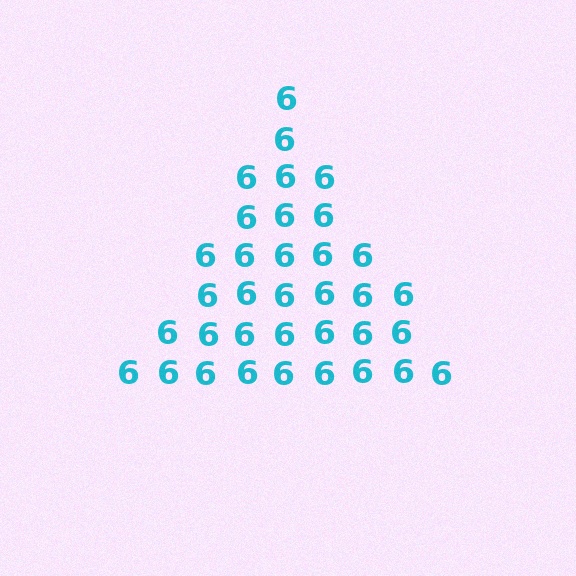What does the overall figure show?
The overall figure shows a triangle.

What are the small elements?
The small elements are digit 6's.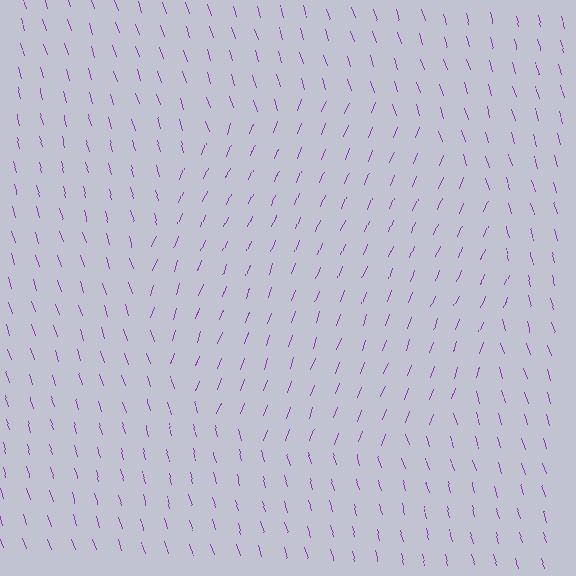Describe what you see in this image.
The image is filled with small purple line segments. A circle region in the image has lines oriented differently from the surrounding lines, creating a visible texture boundary.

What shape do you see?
I see a circle.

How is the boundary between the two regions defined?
The boundary is defined purely by a change in line orientation (approximately 39 degrees difference). All lines are the same color and thickness.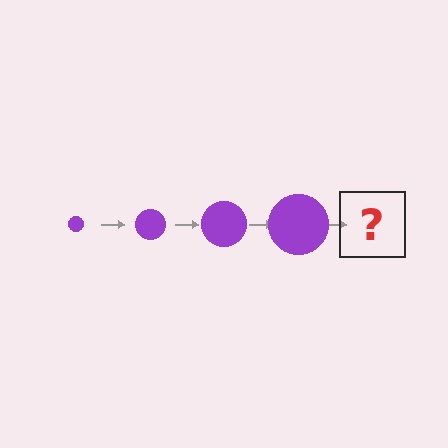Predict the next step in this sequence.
The next step is a purple circle, larger than the previous one.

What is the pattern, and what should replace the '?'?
The pattern is that the circle gets progressively larger each step. The '?' should be a purple circle, larger than the previous one.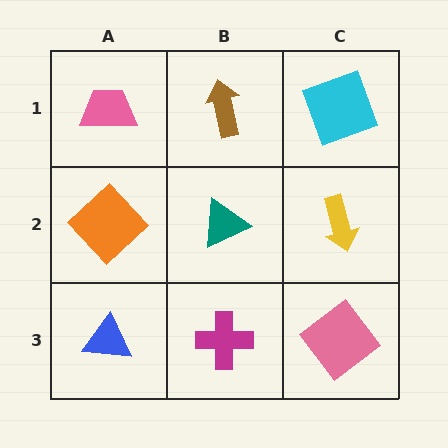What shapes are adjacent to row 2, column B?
A brown arrow (row 1, column B), a magenta cross (row 3, column B), an orange diamond (row 2, column A), a yellow arrow (row 2, column C).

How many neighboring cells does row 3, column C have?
2.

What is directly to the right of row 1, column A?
A brown arrow.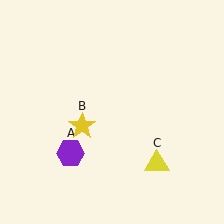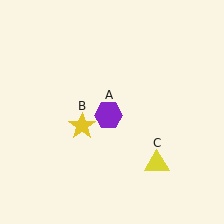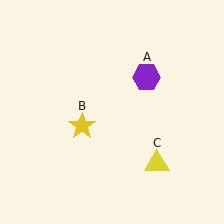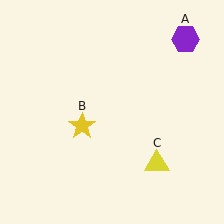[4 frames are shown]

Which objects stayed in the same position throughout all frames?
Yellow star (object B) and yellow triangle (object C) remained stationary.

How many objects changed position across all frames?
1 object changed position: purple hexagon (object A).